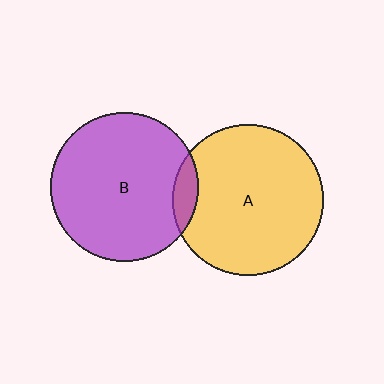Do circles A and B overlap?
Yes.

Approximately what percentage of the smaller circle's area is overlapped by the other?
Approximately 10%.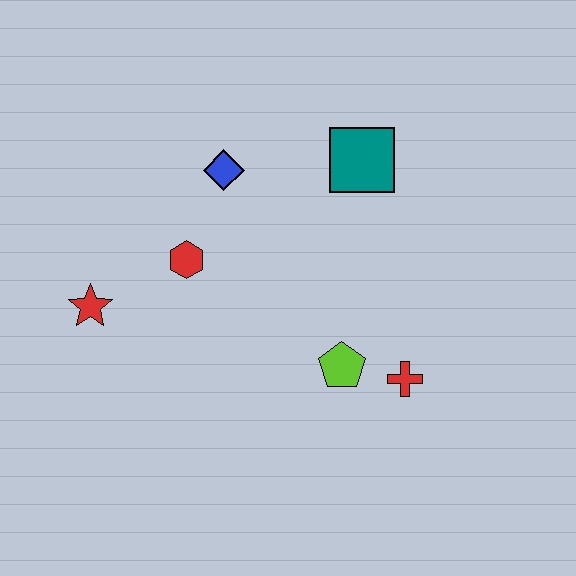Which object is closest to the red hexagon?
The blue diamond is closest to the red hexagon.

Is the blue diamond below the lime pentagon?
No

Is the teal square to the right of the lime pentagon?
Yes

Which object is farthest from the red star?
The red cross is farthest from the red star.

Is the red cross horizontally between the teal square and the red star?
No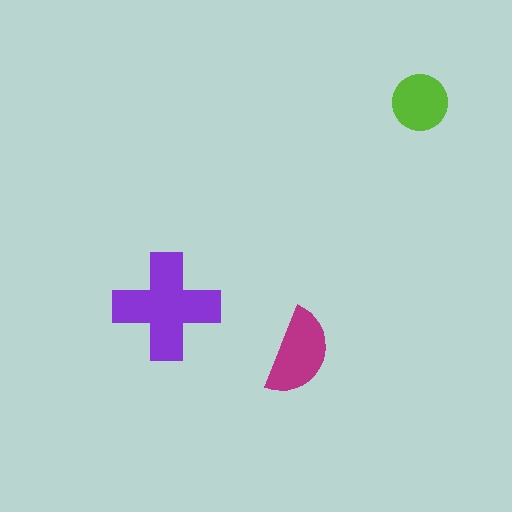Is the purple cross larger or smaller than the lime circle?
Larger.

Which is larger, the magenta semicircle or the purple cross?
The purple cross.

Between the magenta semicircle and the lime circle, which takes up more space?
The magenta semicircle.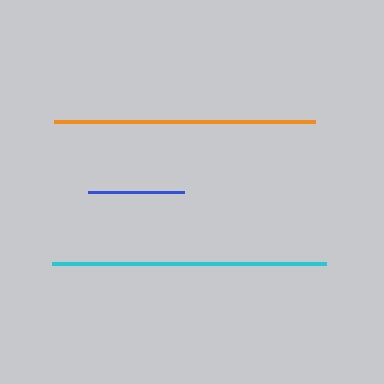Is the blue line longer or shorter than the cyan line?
The cyan line is longer than the blue line.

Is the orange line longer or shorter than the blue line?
The orange line is longer than the blue line.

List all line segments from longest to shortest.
From longest to shortest: cyan, orange, blue.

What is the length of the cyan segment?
The cyan segment is approximately 274 pixels long.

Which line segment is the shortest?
The blue line is the shortest at approximately 96 pixels.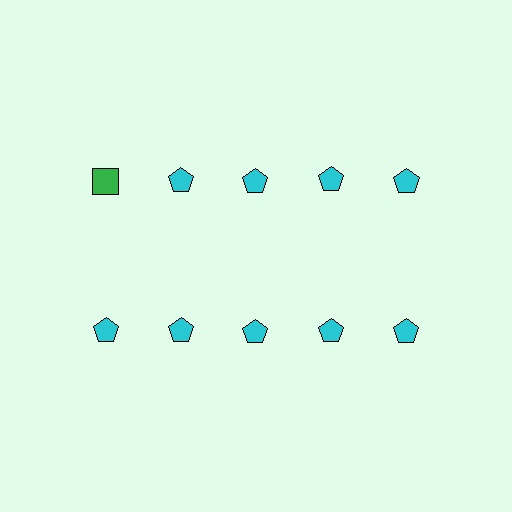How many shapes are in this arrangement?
There are 10 shapes arranged in a grid pattern.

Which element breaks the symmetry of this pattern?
The green square in the top row, leftmost column breaks the symmetry. All other shapes are cyan pentagons.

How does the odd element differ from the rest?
It differs in both color (green instead of cyan) and shape (square instead of pentagon).